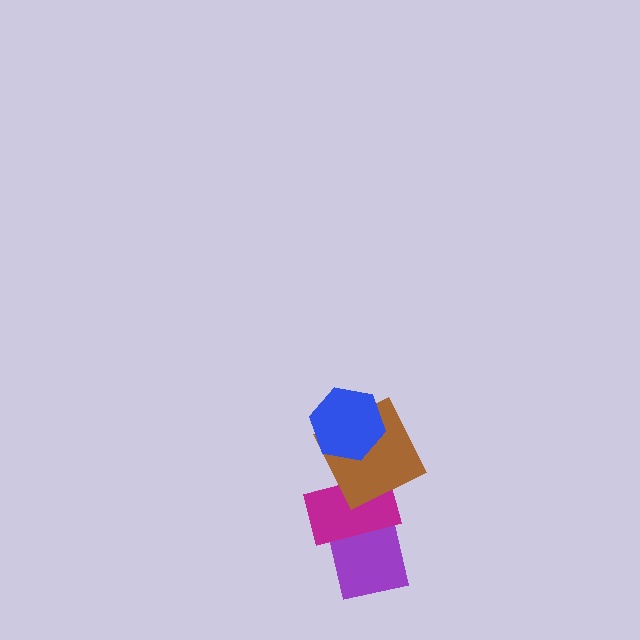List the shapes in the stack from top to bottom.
From top to bottom: the blue hexagon, the brown square, the magenta rectangle, the purple square.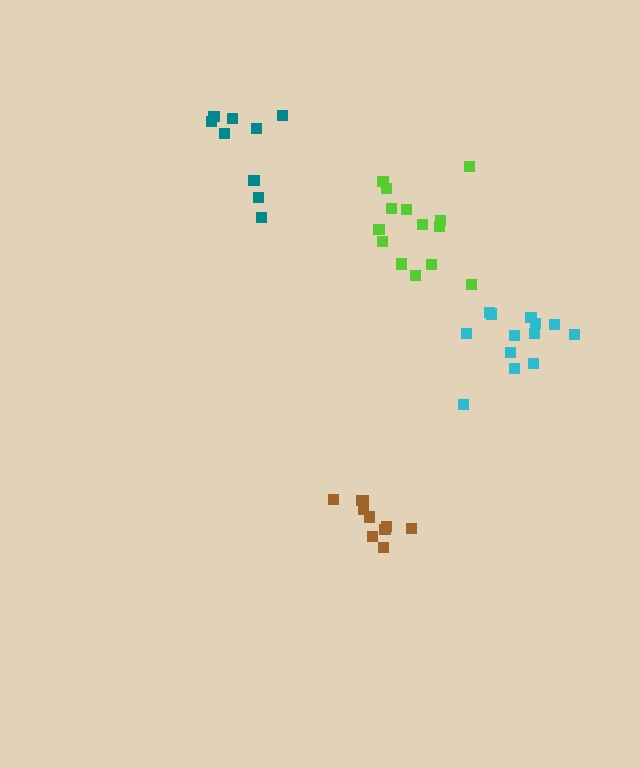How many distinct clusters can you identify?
There are 4 distinct clusters.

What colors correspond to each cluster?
The clusters are colored: teal, cyan, lime, brown.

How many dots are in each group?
Group 1: 9 dots, Group 2: 13 dots, Group 3: 14 dots, Group 4: 10 dots (46 total).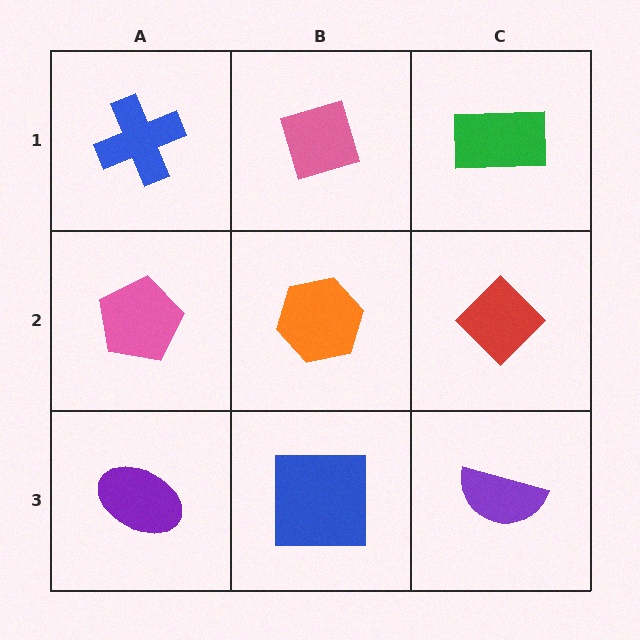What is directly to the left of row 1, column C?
A pink diamond.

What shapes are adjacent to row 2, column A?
A blue cross (row 1, column A), a purple ellipse (row 3, column A), an orange hexagon (row 2, column B).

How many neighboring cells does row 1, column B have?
3.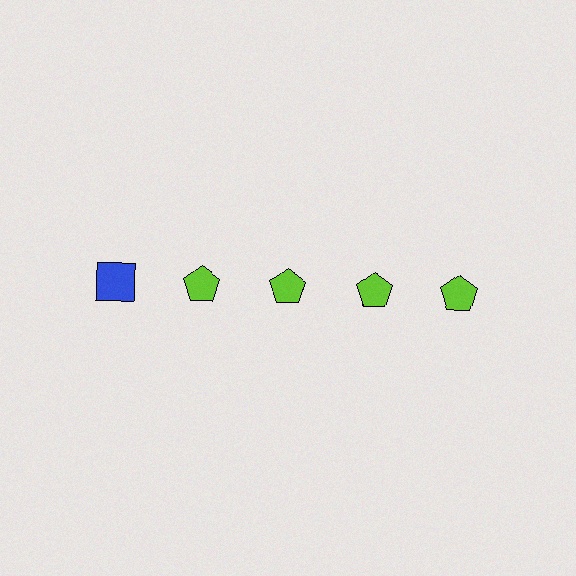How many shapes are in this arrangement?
There are 5 shapes arranged in a grid pattern.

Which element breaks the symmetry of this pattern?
The blue square in the top row, leftmost column breaks the symmetry. All other shapes are lime pentagons.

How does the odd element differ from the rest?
It differs in both color (blue instead of lime) and shape (square instead of pentagon).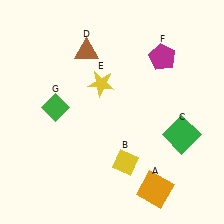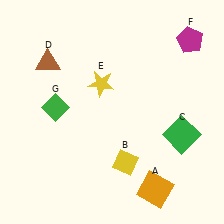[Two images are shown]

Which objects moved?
The objects that moved are: the brown triangle (D), the magenta pentagon (F).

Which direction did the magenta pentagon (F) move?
The magenta pentagon (F) moved right.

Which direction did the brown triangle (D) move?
The brown triangle (D) moved left.